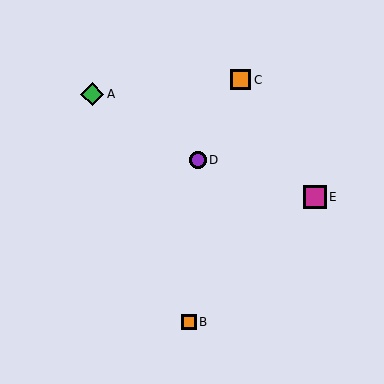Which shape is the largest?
The magenta square (labeled E) is the largest.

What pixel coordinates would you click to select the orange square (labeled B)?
Click at (189, 322) to select the orange square B.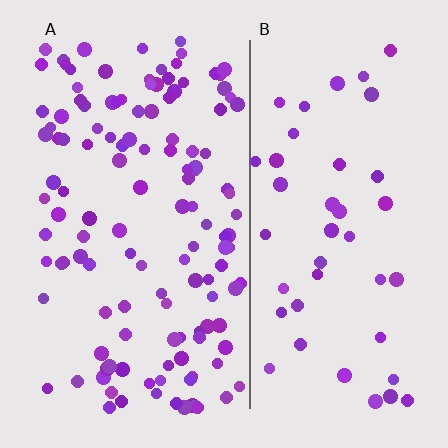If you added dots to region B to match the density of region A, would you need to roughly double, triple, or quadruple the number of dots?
Approximately triple.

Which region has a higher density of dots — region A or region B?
A (the left).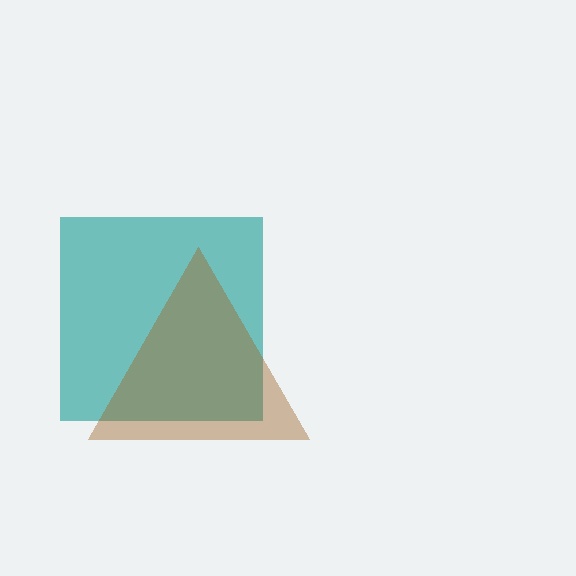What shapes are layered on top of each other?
The layered shapes are: a teal square, a brown triangle.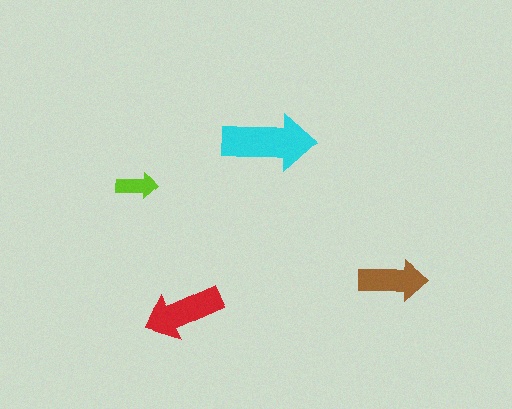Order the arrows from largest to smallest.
the cyan one, the red one, the brown one, the lime one.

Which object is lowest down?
The red arrow is bottommost.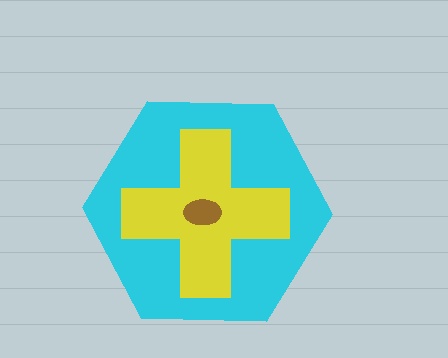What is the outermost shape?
The cyan hexagon.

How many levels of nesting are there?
3.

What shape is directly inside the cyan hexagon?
The yellow cross.